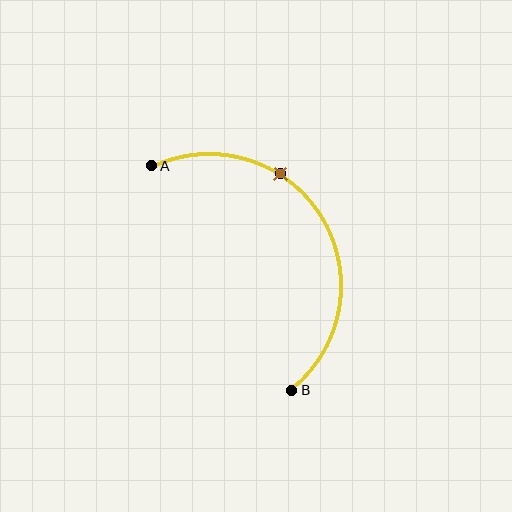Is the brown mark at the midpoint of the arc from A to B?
No. The brown mark lies on the arc but is closer to endpoint A. The arc midpoint would be at the point on the curve equidistant along the arc from both A and B.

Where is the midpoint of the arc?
The arc midpoint is the point on the curve farthest from the straight line joining A and B. It sits to the right of that line.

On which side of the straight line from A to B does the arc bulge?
The arc bulges to the right of the straight line connecting A and B.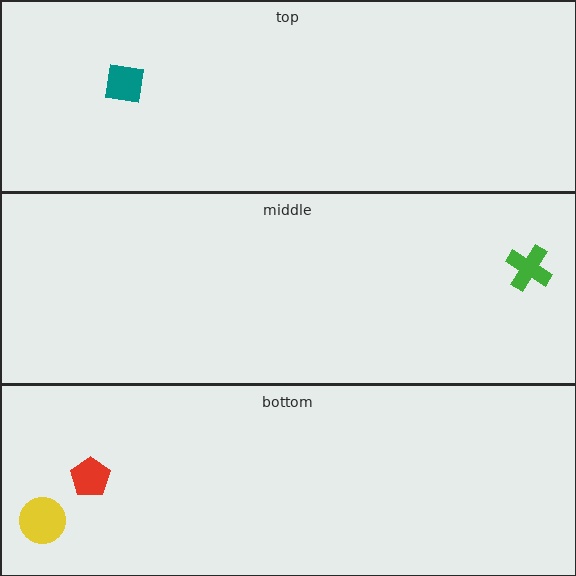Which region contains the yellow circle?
The bottom region.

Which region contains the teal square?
The top region.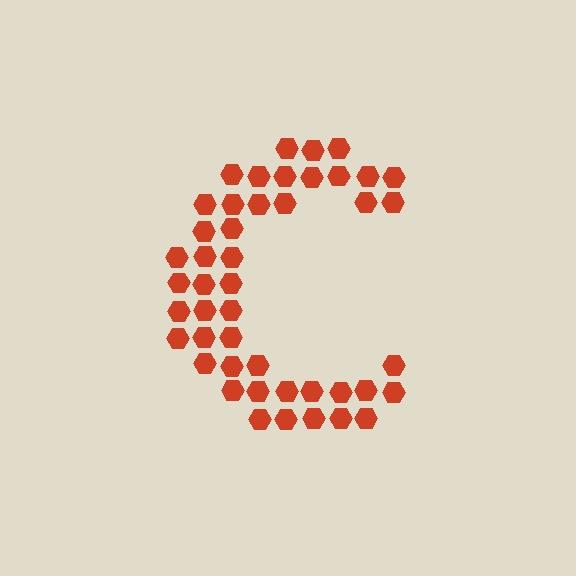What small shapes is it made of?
It is made of small hexagons.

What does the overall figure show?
The overall figure shows the letter C.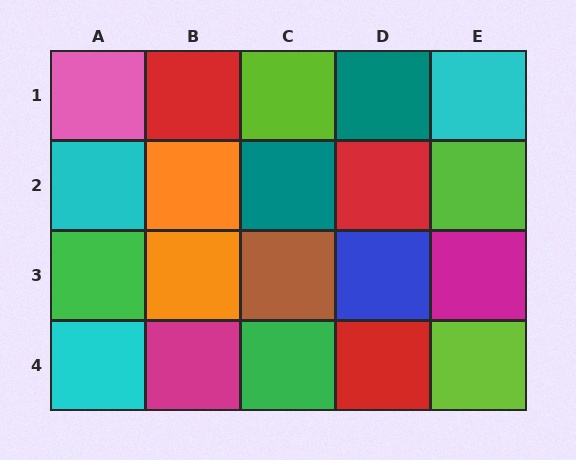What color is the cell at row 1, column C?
Lime.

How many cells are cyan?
3 cells are cyan.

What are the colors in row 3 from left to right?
Green, orange, brown, blue, magenta.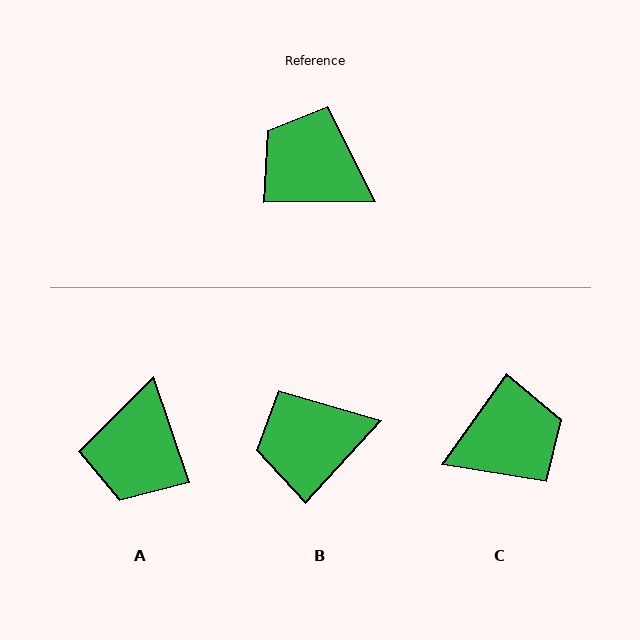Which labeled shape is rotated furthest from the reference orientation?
C, about 126 degrees away.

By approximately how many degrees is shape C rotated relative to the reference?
Approximately 126 degrees clockwise.